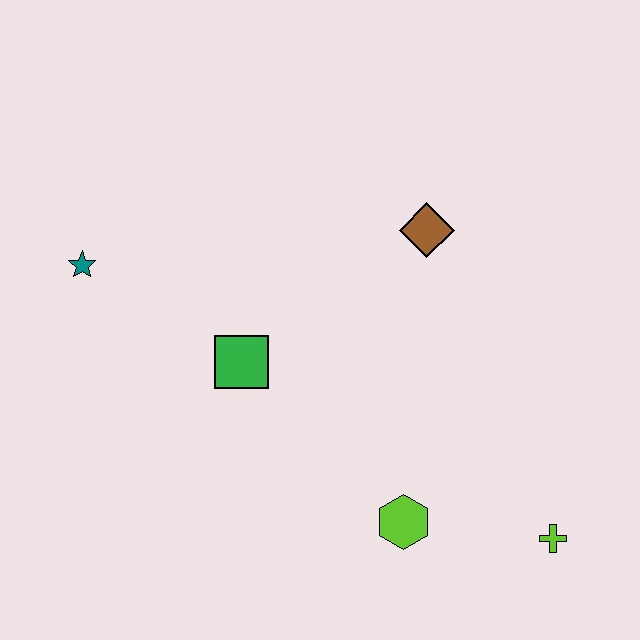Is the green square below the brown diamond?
Yes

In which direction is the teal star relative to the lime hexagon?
The teal star is to the left of the lime hexagon.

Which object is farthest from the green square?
The lime cross is farthest from the green square.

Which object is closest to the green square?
The teal star is closest to the green square.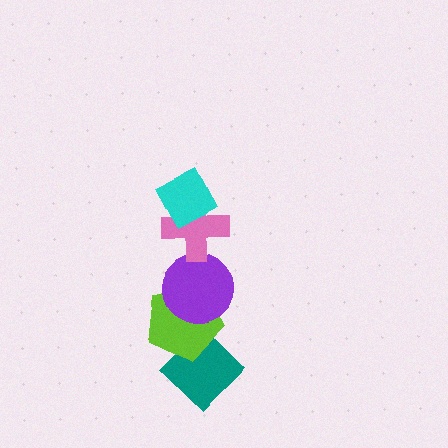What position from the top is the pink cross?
The pink cross is 2nd from the top.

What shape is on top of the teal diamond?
The lime pentagon is on top of the teal diamond.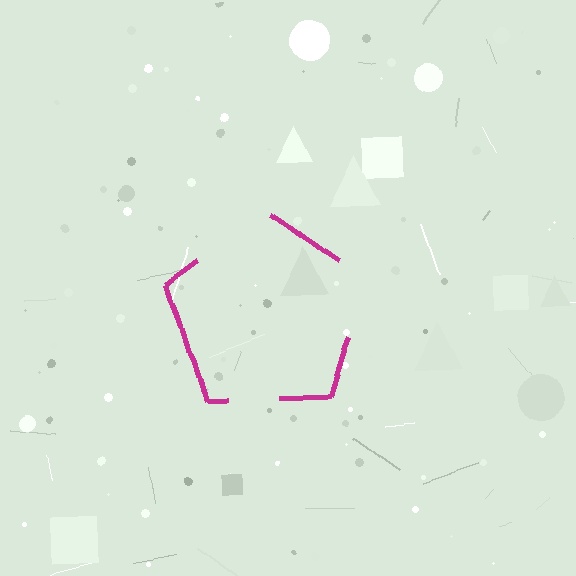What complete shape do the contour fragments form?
The contour fragments form a pentagon.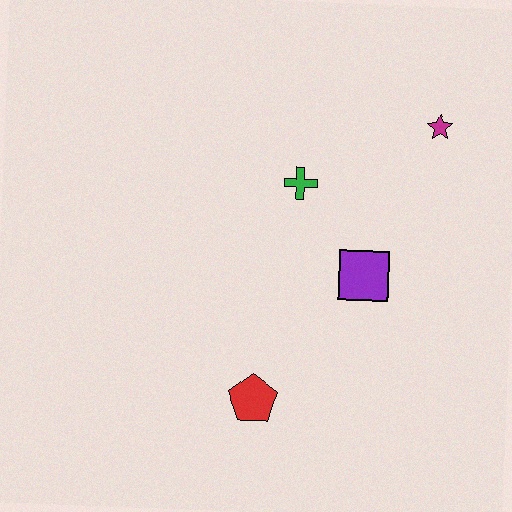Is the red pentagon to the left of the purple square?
Yes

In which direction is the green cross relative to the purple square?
The green cross is above the purple square.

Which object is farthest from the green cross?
The red pentagon is farthest from the green cross.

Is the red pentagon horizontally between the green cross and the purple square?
No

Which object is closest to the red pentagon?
The purple square is closest to the red pentagon.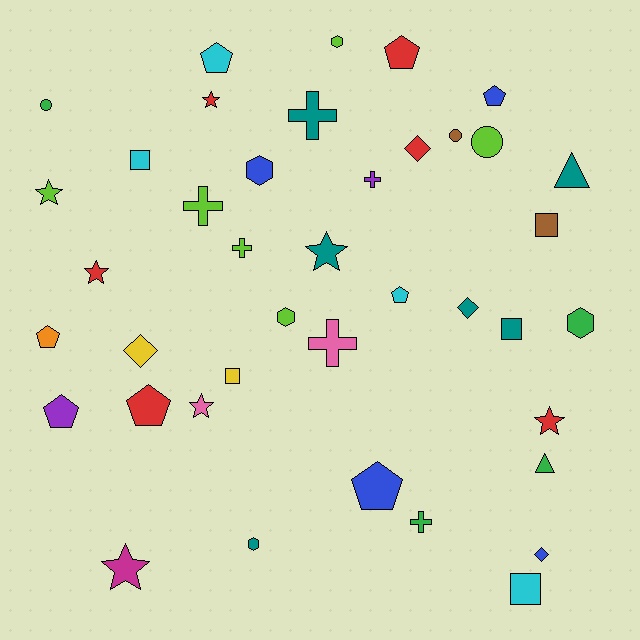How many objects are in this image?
There are 40 objects.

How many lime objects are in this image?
There are 6 lime objects.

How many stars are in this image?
There are 7 stars.